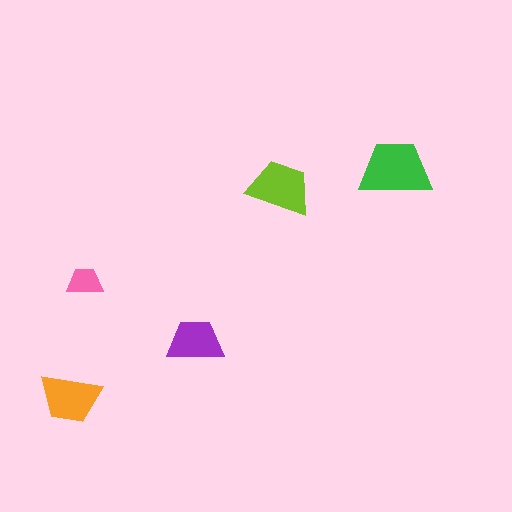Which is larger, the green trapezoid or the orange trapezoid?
The green one.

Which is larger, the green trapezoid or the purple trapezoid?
The green one.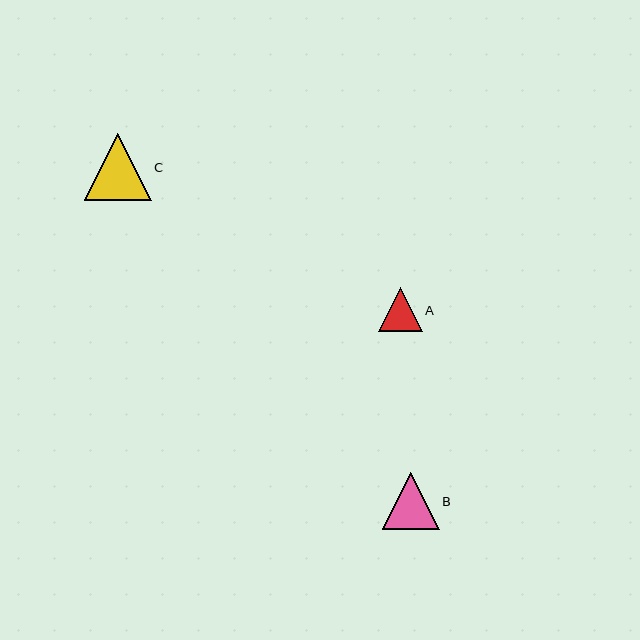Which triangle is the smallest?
Triangle A is the smallest with a size of approximately 44 pixels.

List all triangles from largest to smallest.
From largest to smallest: C, B, A.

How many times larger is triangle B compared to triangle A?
Triangle B is approximately 1.3 times the size of triangle A.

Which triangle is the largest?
Triangle C is the largest with a size of approximately 67 pixels.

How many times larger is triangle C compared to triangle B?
Triangle C is approximately 1.2 times the size of triangle B.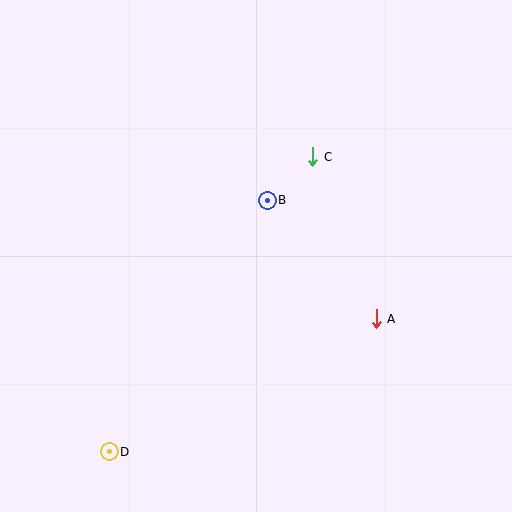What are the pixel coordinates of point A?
Point A is at (376, 319).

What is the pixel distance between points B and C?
The distance between B and C is 63 pixels.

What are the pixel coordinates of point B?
Point B is at (267, 200).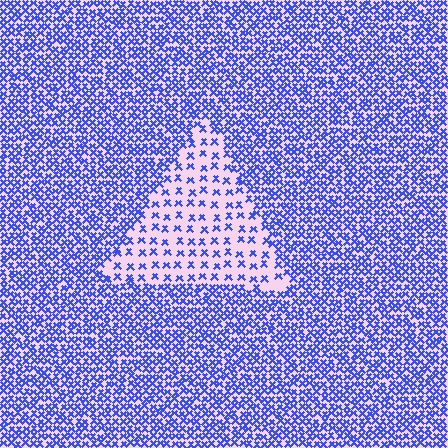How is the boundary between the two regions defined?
The boundary is defined by a change in element density (approximately 2.7x ratio). All elements are the same color, size, and shape.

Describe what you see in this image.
The image contains small blue elements arranged at two different densities. A triangle-shaped region is visible where the elements are less densely packed than the surrounding area.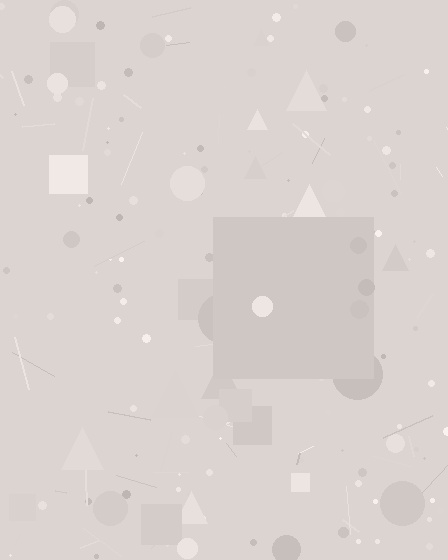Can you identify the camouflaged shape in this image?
The camouflaged shape is a square.